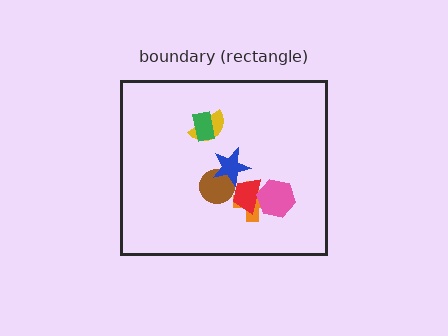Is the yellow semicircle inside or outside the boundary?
Inside.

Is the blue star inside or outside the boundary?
Inside.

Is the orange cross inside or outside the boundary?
Inside.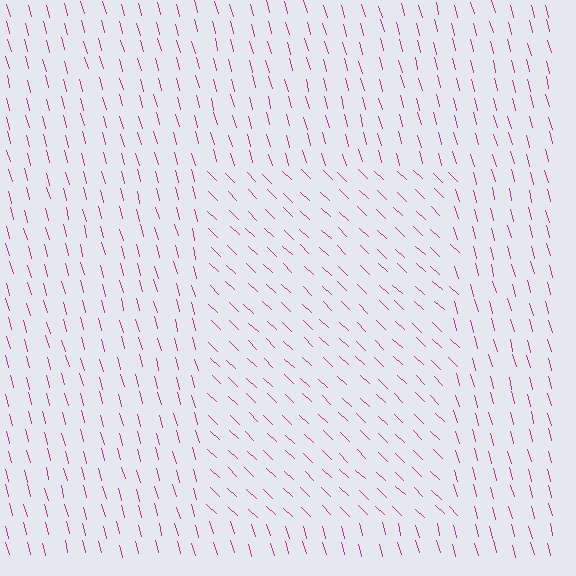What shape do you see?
I see a rectangle.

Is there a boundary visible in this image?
Yes, there is a texture boundary formed by a change in line orientation.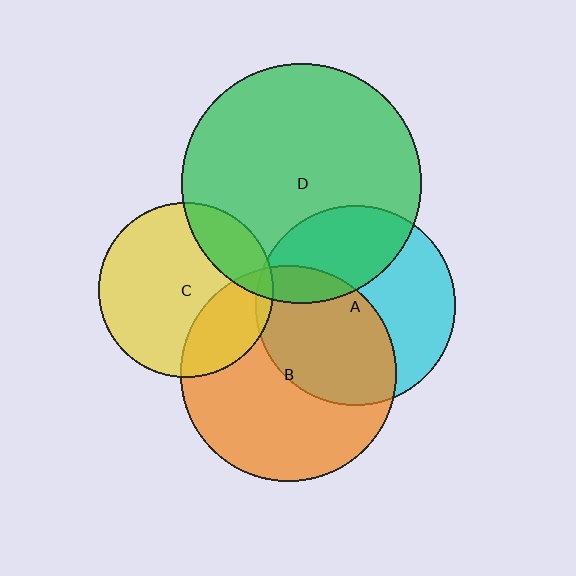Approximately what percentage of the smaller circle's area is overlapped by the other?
Approximately 45%.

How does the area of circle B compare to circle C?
Approximately 1.5 times.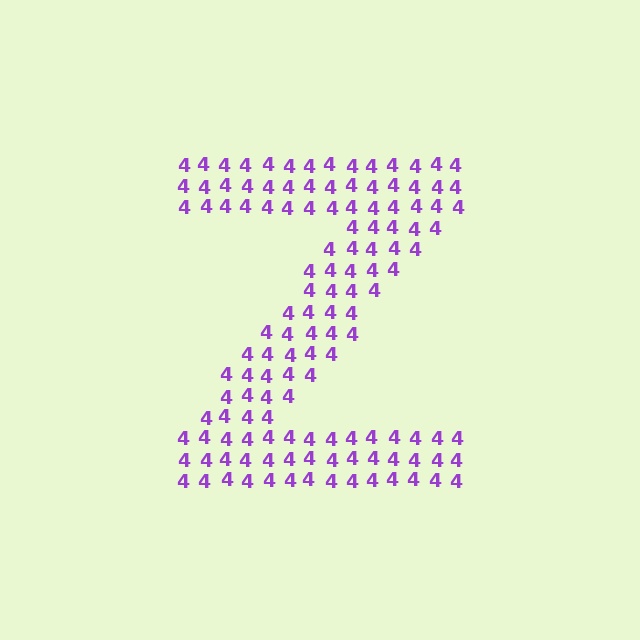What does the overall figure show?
The overall figure shows the letter Z.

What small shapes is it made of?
It is made of small digit 4's.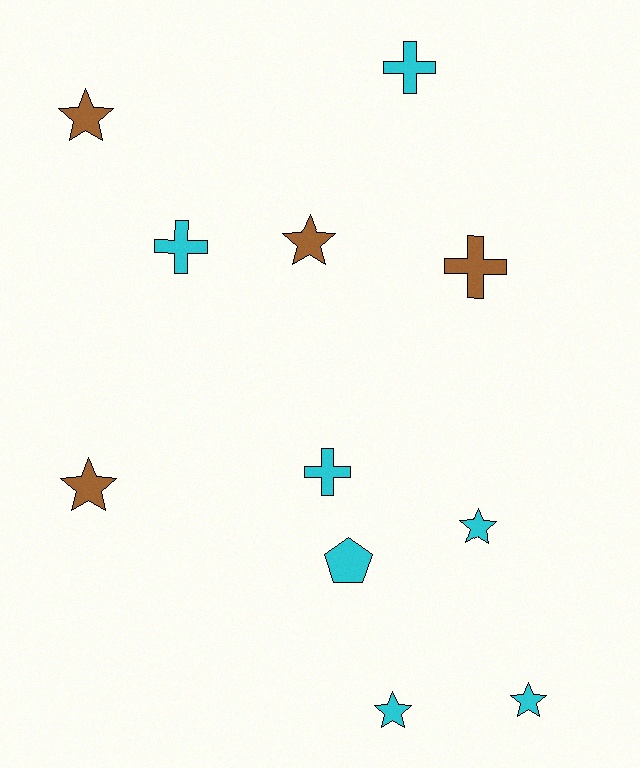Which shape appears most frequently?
Star, with 6 objects.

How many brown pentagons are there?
There are no brown pentagons.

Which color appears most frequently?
Cyan, with 7 objects.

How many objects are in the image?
There are 11 objects.